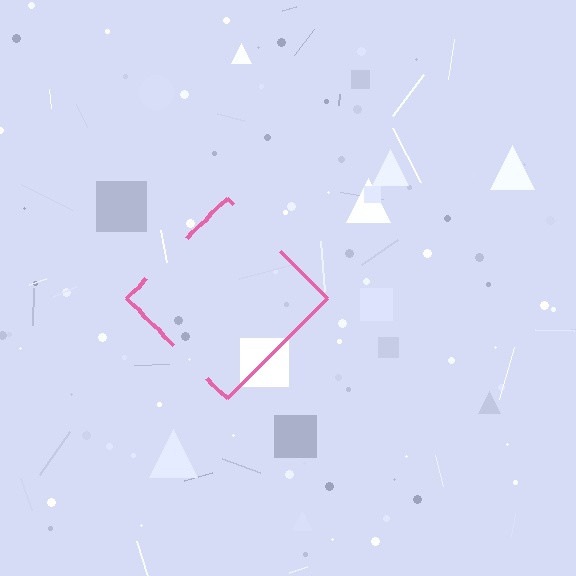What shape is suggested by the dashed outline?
The dashed outline suggests a diamond.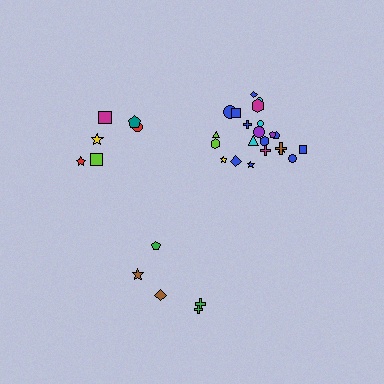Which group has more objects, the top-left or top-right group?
The top-right group.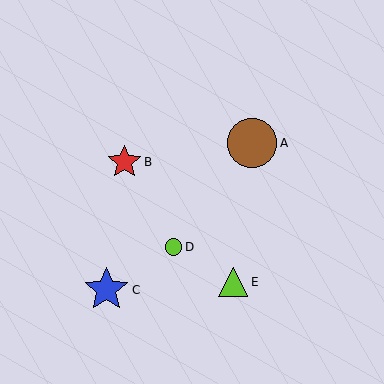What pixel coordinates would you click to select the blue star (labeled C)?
Click at (106, 290) to select the blue star C.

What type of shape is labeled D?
Shape D is a lime circle.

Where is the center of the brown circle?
The center of the brown circle is at (252, 143).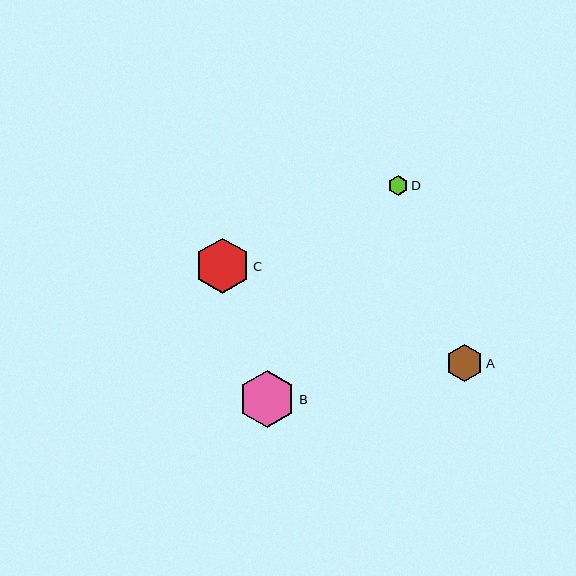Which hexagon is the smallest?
Hexagon D is the smallest with a size of approximately 21 pixels.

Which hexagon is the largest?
Hexagon B is the largest with a size of approximately 57 pixels.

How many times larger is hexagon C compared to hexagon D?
Hexagon C is approximately 2.7 times the size of hexagon D.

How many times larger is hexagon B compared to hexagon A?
Hexagon B is approximately 1.5 times the size of hexagon A.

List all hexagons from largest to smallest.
From largest to smallest: B, C, A, D.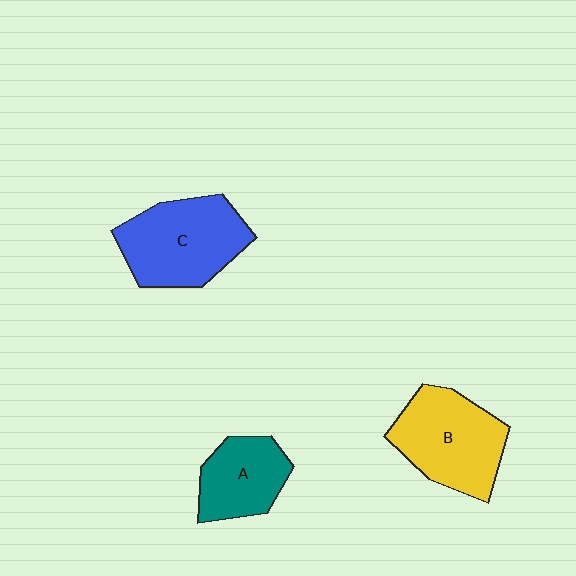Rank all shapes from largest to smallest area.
From largest to smallest: C (blue), B (yellow), A (teal).